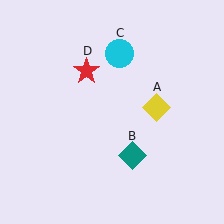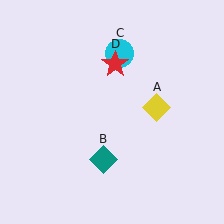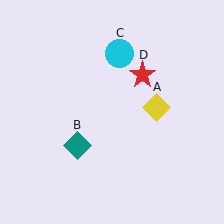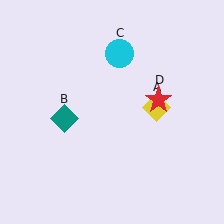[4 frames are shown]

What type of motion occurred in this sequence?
The teal diamond (object B), red star (object D) rotated clockwise around the center of the scene.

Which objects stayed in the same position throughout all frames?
Yellow diamond (object A) and cyan circle (object C) remained stationary.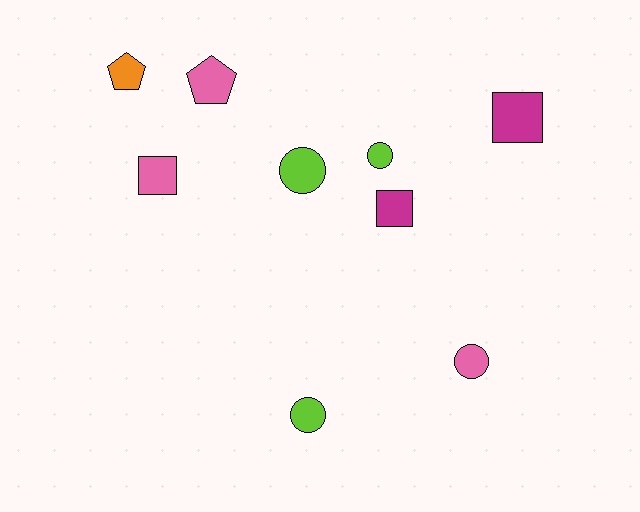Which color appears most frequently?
Pink, with 3 objects.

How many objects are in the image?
There are 9 objects.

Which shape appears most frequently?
Circle, with 4 objects.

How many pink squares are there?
There is 1 pink square.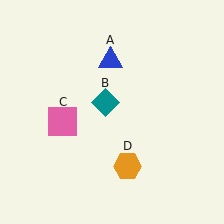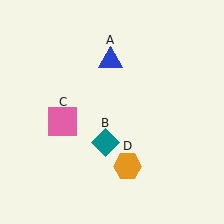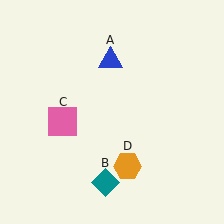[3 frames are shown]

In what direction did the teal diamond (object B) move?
The teal diamond (object B) moved down.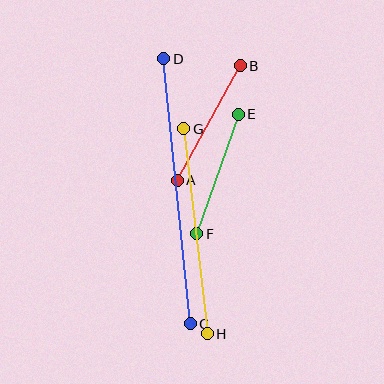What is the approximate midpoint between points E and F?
The midpoint is at approximately (217, 174) pixels.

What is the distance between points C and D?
The distance is approximately 266 pixels.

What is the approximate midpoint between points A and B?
The midpoint is at approximately (209, 123) pixels.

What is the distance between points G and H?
The distance is approximately 206 pixels.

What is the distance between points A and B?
The distance is approximately 130 pixels.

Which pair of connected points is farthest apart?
Points C and D are farthest apart.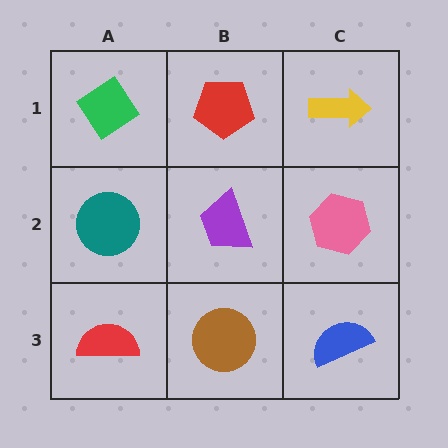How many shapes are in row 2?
3 shapes.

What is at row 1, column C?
A yellow arrow.